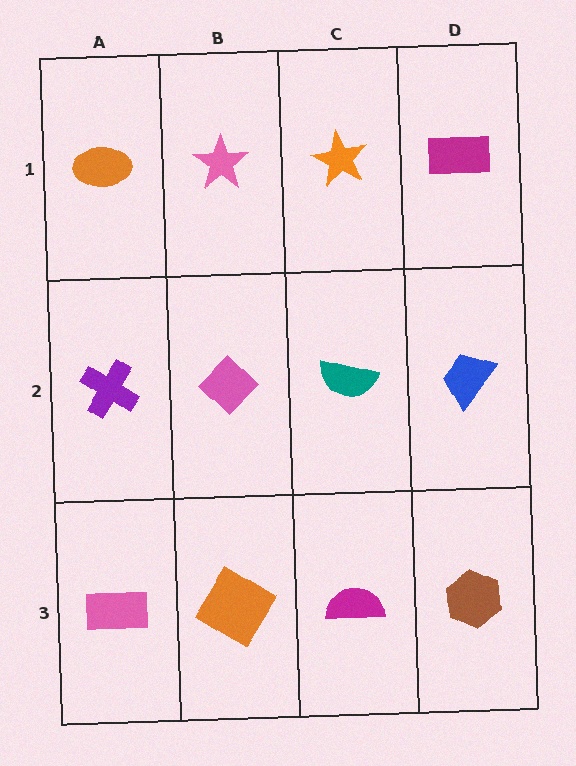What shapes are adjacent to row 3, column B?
A pink diamond (row 2, column B), a pink rectangle (row 3, column A), a magenta semicircle (row 3, column C).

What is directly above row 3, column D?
A blue trapezoid.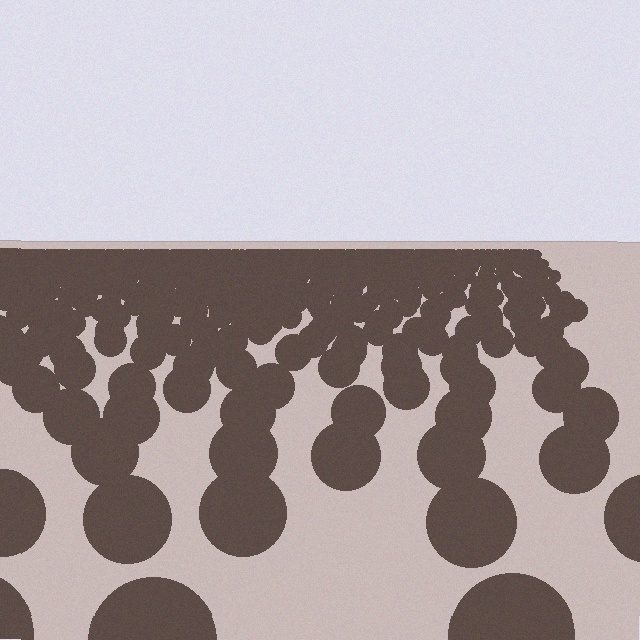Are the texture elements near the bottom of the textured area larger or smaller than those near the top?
Larger. Near the bottom, elements are closer to the viewer and appear at a bigger on-screen size.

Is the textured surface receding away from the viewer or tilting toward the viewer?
The surface is receding away from the viewer. Texture elements get smaller and denser toward the top.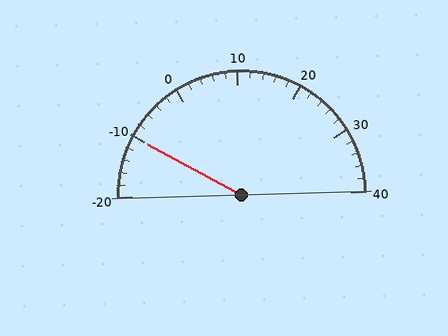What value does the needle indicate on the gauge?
The needle indicates approximately -10.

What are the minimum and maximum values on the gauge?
The gauge ranges from -20 to 40.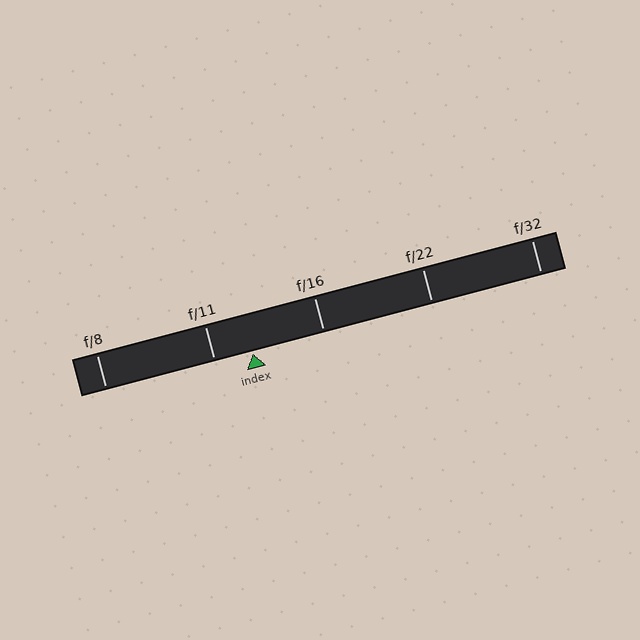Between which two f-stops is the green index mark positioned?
The index mark is between f/11 and f/16.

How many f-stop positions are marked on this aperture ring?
There are 5 f-stop positions marked.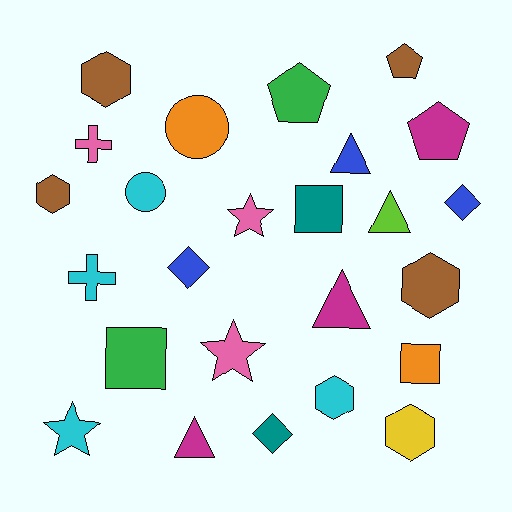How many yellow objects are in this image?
There is 1 yellow object.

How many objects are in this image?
There are 25 objects.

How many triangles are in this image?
There are 4 triangles.